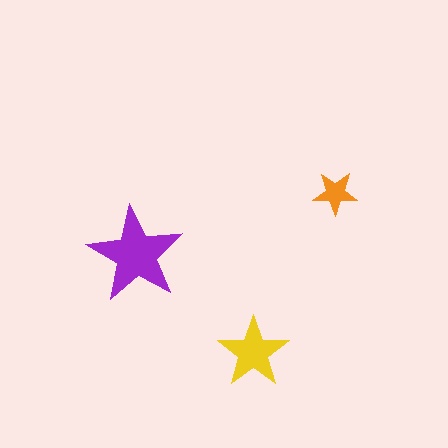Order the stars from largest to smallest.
the purple one, the yellow one, the orange one.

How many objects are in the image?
There are 3 objects in the image.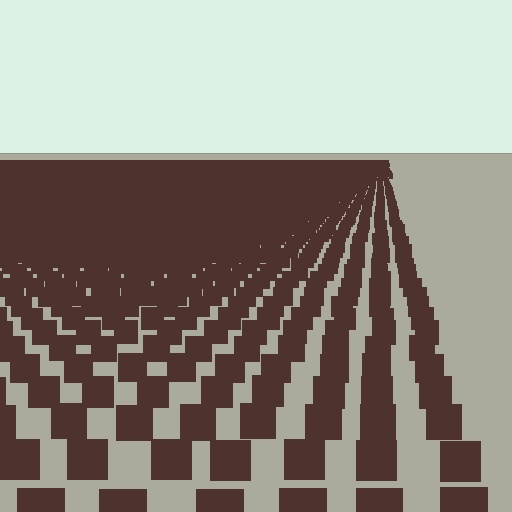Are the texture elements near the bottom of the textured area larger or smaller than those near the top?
Larger. Near the bottom, elements are closer to the viewer and appear at a bigger on-screen size.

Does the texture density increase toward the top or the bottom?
Density increases toward the top.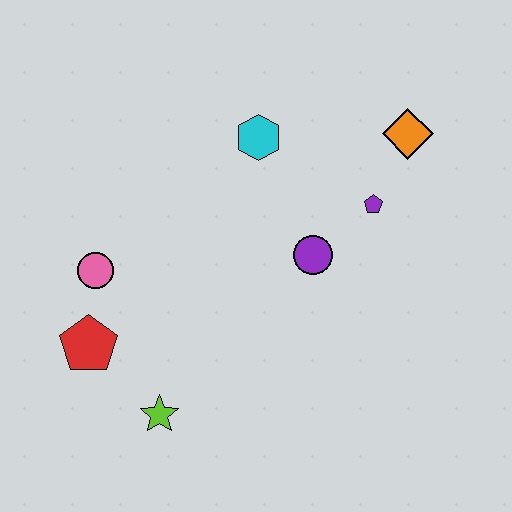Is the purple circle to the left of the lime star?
No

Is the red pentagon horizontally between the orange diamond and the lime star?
No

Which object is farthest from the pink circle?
The orange diamond is farthest from the pink circle.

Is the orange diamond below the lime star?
No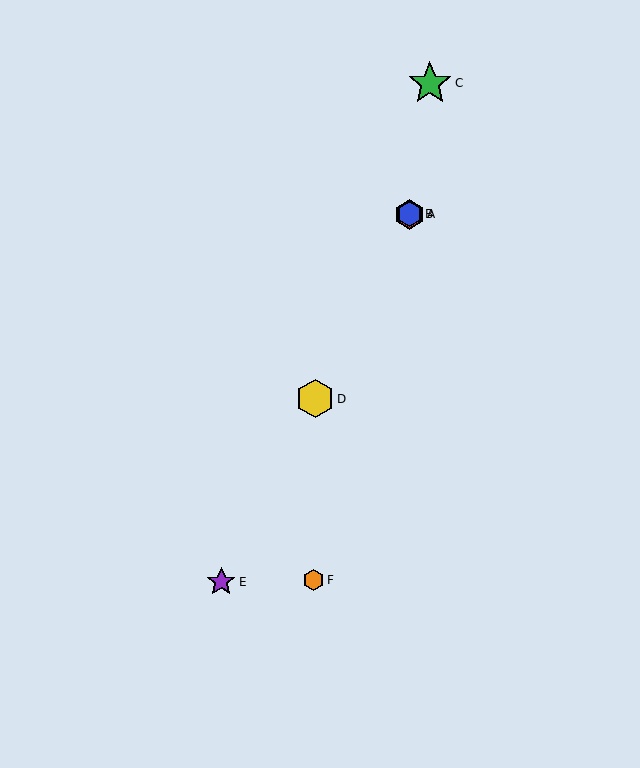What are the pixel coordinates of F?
Object F is at (313, 580).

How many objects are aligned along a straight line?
4 objects (A, B, D, E) are aligned along a straight line.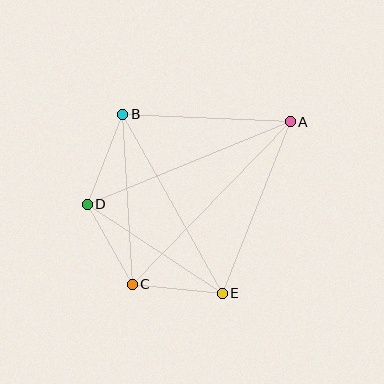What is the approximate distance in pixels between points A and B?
The distance between A and B is approximately 168 pixels.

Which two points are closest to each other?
Points C and E are closest to each other.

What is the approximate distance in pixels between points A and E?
The distance between A and E is approximately 184 pixels.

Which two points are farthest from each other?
Points A and C are farthest from each other.